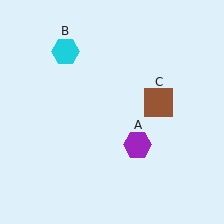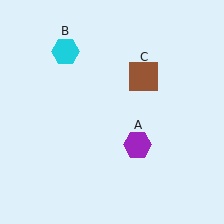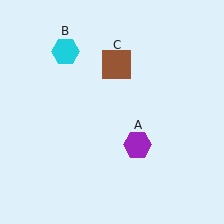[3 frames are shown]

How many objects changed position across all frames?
1 object changed position: brown square (object C).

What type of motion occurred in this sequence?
The brown square (object C) rotated counterclockwise around the center of the scene.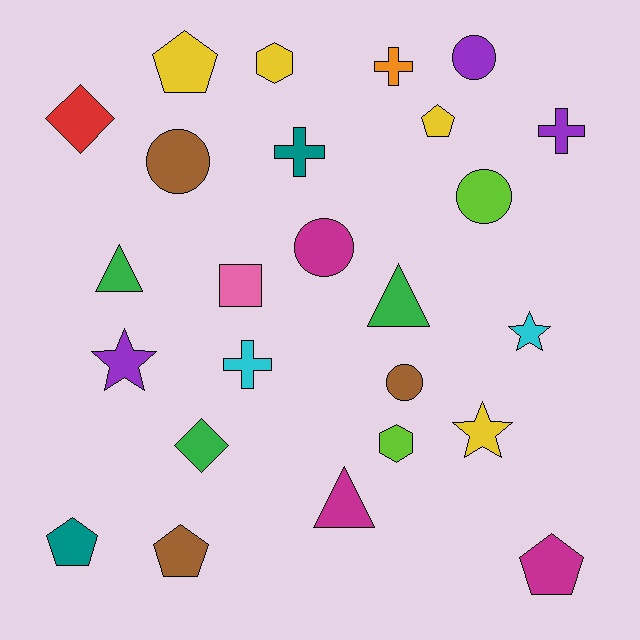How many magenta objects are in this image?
There are 3 magenta objects.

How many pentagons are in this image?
There are 5 pentagons.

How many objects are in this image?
There are 25 objects.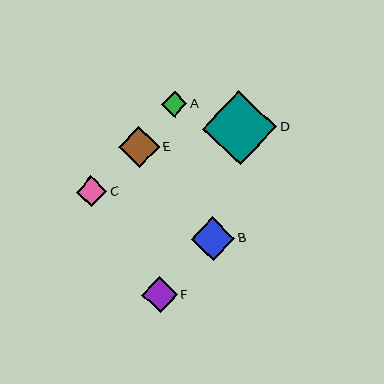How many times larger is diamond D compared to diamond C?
Diamond D is approximately 2.5 times the size of diamond C.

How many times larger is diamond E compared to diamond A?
Diamond E is approximately 1.6 times the size of diamond A.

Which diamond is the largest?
Diamond D is the largest with a size of approximately 75 pixels.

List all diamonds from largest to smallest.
From largest to smallest: D, B, E, F, C, A.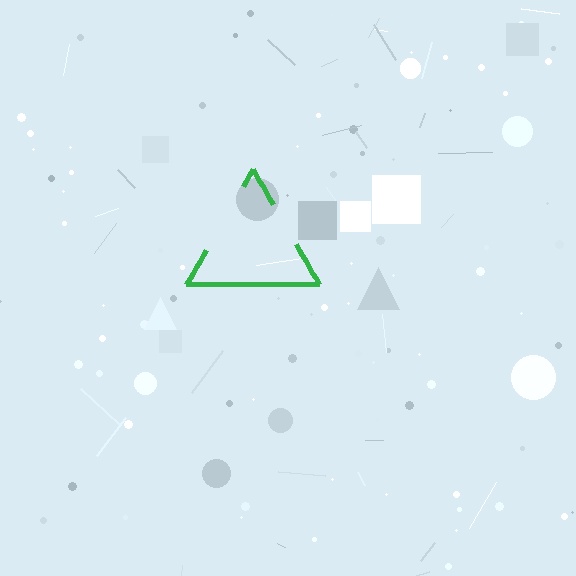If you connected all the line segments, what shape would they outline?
They would outline a triangle.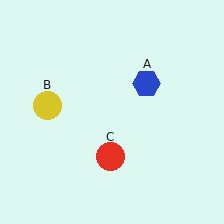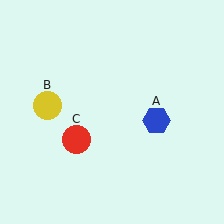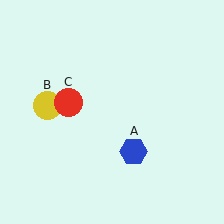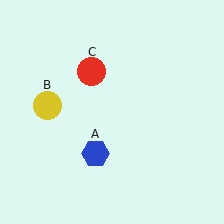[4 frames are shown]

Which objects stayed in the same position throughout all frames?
Yellow circle (object B) remained stationary.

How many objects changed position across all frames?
2 objects changed position: blue hexagon (object A), red circle (object C).